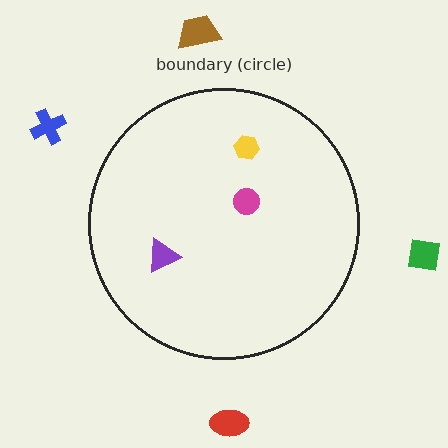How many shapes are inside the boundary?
3 inside, 4 outside.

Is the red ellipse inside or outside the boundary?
Outside.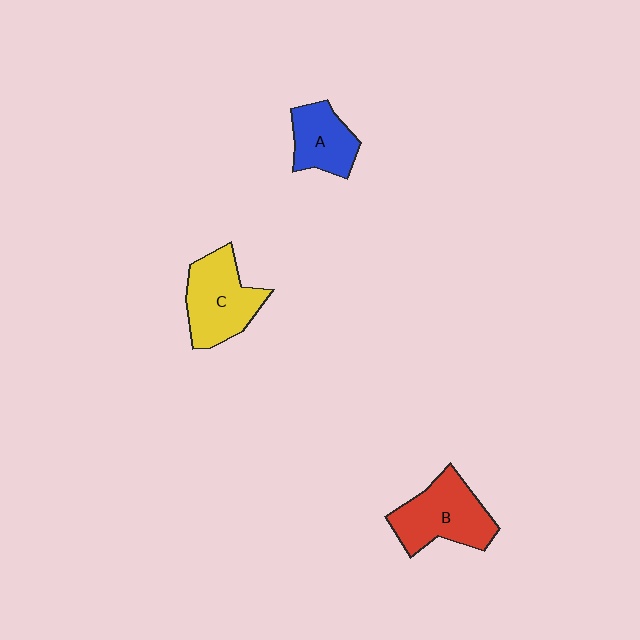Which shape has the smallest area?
Shape A (blue).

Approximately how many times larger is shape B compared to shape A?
Approximately 1.4 times.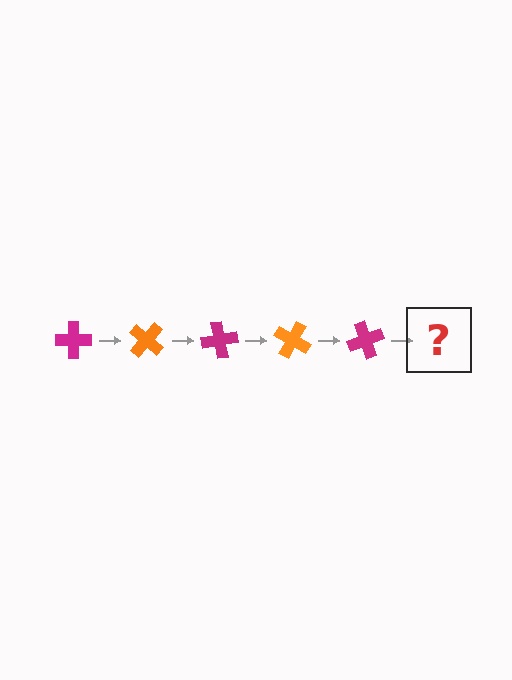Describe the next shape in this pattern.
It should be an orange cross, rotated 200 degrees from the start.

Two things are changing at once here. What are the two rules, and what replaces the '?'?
The two rules are that it rotates 40 degrees each step and the color cycles through magenta and orange. The '?' should be an orange cross, rotated 200 degrees from the start.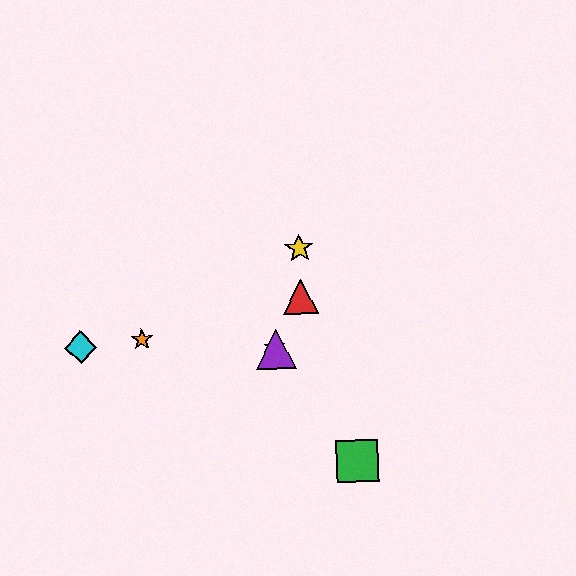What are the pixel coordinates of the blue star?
The blue star is at (275, 347).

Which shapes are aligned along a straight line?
The blue star, the green square, the purple triangle are aligned along a straight line.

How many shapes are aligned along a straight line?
3 shapes (the blue star, the green square, the purple triangle) are aligned along a straight line.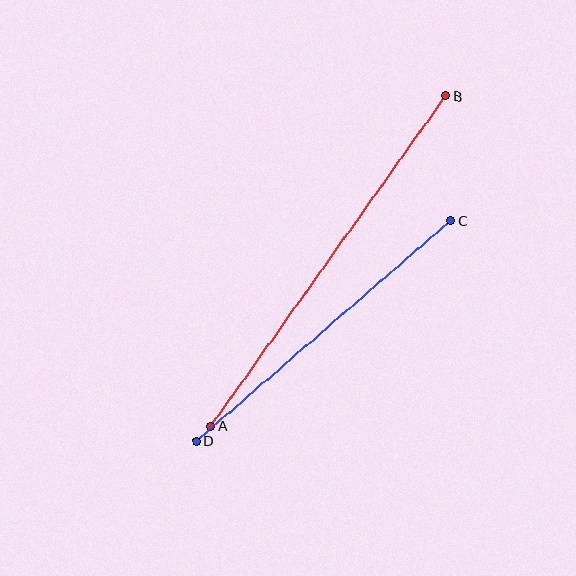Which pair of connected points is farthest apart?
Points A and B are farthest apart.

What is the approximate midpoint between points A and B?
The midpoint is at approximately (329, 261) pixels.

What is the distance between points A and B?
The distance is approximately 405 pixels.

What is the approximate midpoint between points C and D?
The midpoint is at approximately (323, 331) pixels.